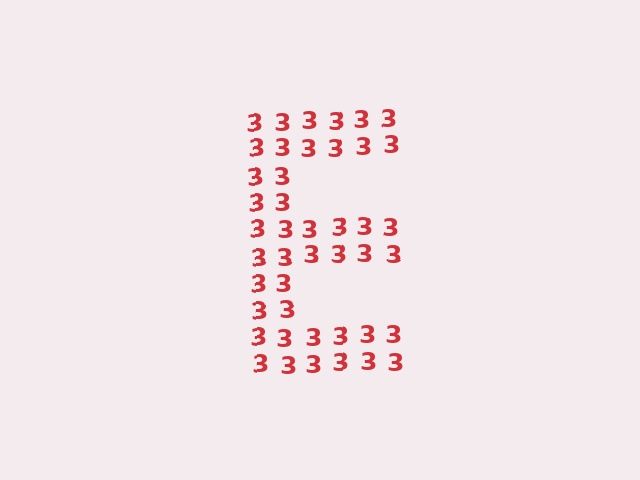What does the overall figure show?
The overall figure shows the letter E.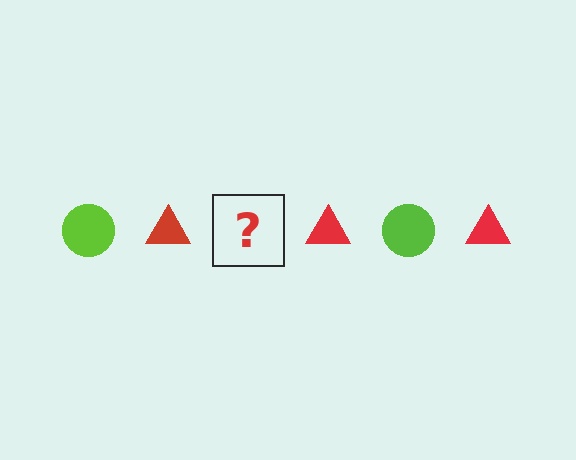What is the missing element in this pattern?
The missing element is a lime circle.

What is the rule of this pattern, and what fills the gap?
The rule is that the pattern alternates between lime circle and red triangle. The gap should be filled with a lime circle.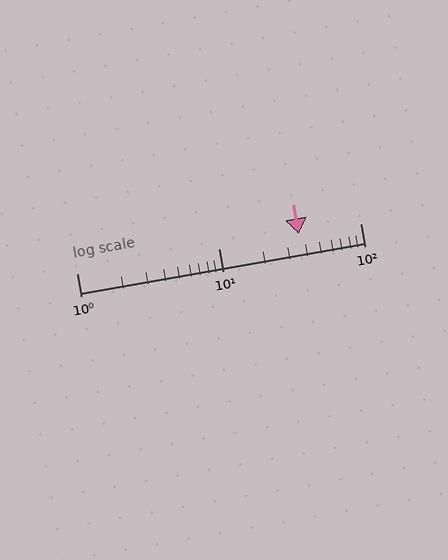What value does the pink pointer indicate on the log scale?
The pointer indicates approximately 37.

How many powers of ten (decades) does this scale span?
The scale spans 2 decades, from 1 to 100.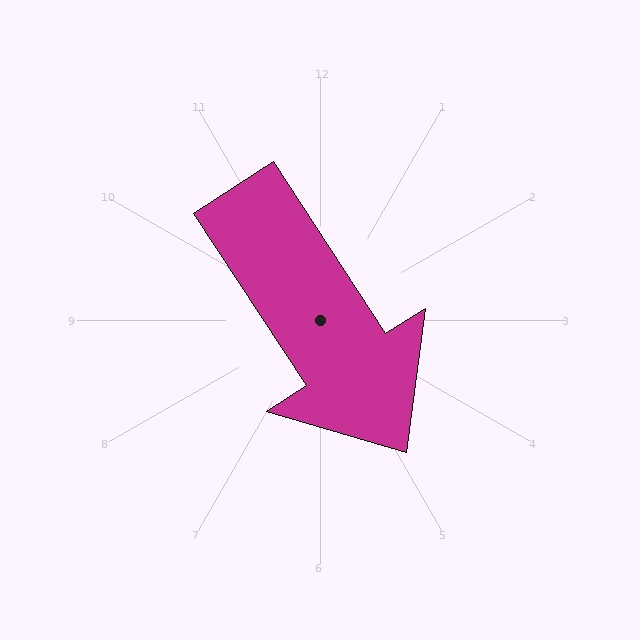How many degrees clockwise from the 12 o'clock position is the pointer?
Approximately 147 degrees.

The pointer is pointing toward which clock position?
Roughly 5 o'clock.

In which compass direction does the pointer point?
Southeast.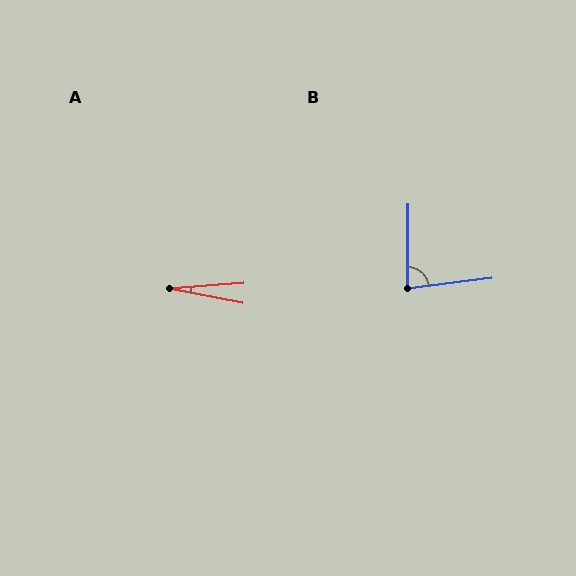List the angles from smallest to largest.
A (15°), B (82°).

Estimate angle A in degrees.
Approximately 15 degrees.